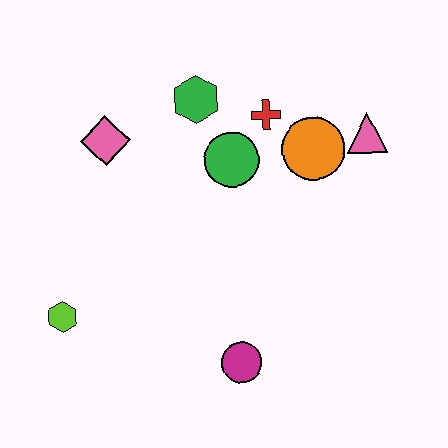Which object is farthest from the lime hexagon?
The pink triangle is farthest from the lime hexagon.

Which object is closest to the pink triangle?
The orange circle is closest to the pink triangle.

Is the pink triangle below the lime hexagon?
No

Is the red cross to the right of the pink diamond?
Yes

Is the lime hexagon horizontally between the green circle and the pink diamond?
No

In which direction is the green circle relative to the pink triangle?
The green circle is to the left of the pink triangle.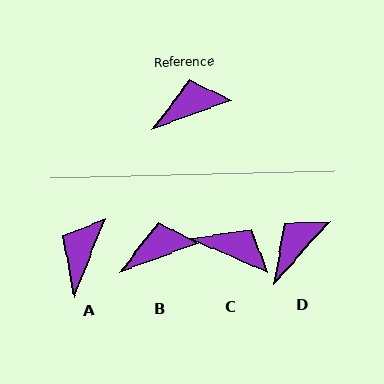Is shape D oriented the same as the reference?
No, it is off by about 28 degrees.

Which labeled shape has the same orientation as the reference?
B.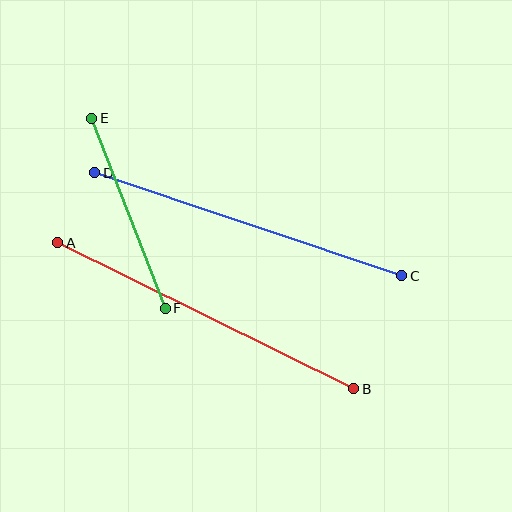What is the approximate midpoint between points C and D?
The midpoint is at approximately (248, 224) pixels.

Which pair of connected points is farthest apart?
Points A and B are farthest apart.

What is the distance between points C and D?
The distance is approximately 324 pixels.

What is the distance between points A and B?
The distance is approximately 330 pixels.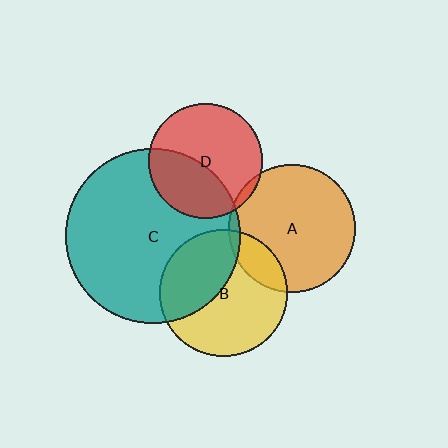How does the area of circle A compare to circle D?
Approximately 1.2 times.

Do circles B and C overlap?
Yes.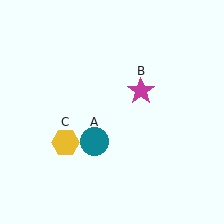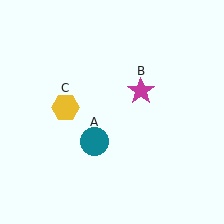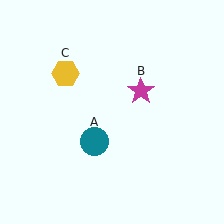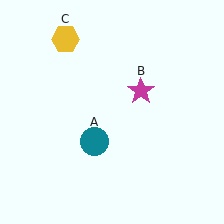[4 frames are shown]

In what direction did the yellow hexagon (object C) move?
The yellow hexagon (object C) moved up.